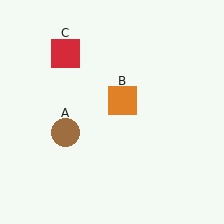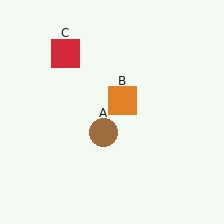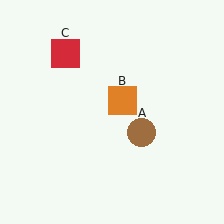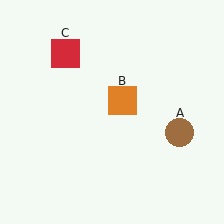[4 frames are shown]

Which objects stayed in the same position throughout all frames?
Orange square (object B) and red square (object C) remained stationary.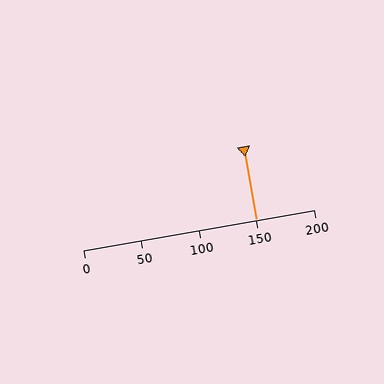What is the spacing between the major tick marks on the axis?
The major ticks are spaced 50 apart.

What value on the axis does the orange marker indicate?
The marker indicates approximately 150.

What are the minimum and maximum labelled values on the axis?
The axis runs from 0 to 200.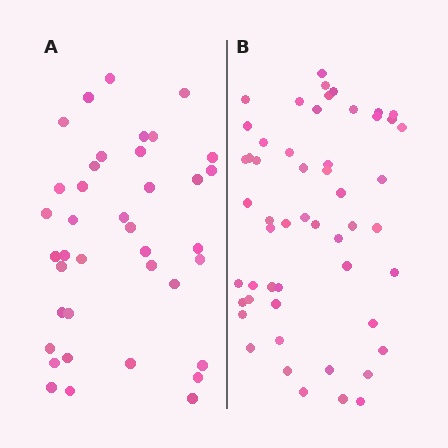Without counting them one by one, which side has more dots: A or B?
Region B (the right region) has more dots.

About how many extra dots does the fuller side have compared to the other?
Region B has approximately 15 more dots than region A.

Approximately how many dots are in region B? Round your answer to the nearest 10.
About 50 dots. (The exact count is 53, which rounds to 50.)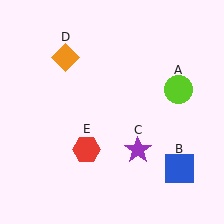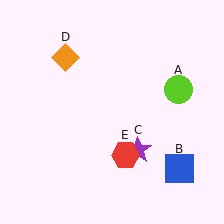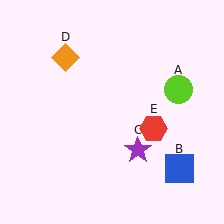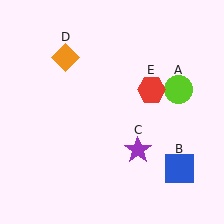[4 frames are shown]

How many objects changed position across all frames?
1 object changed position: red hexagon (object E).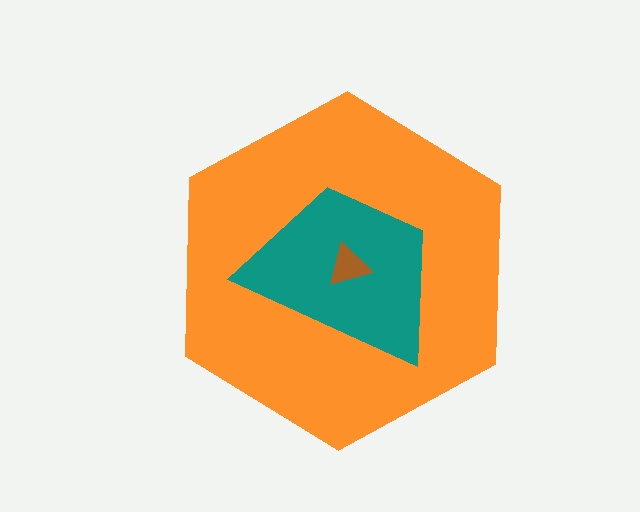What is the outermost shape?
The orange hexagon.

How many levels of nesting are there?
3.